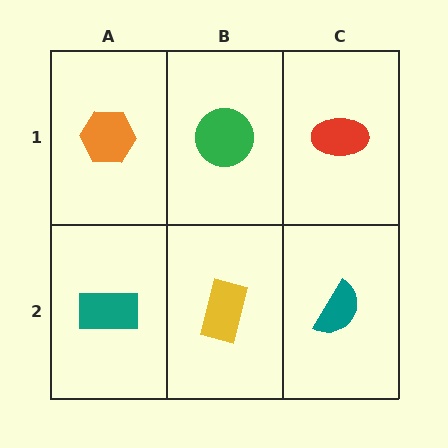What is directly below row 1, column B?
A yellow rectangle.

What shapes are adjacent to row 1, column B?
A yellow rectangle (row 2, column B), an orange hexagon (row 1, column A), a red ellipse (row 1, column C).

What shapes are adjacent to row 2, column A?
An orange hexagon (row 1, column A), a yellow rectangle (row 2, column B).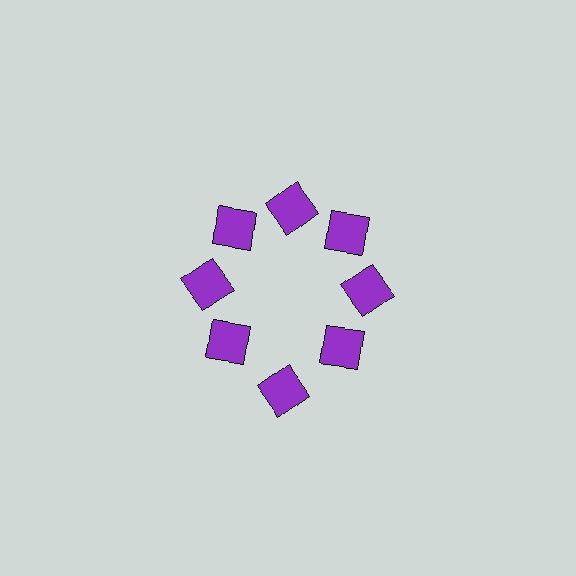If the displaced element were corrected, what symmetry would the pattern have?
It would have 8-fold rotational symmetry — the pattern would map onto itself every 45 degrees.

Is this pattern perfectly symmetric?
No. The 8 purple squares are arranged in a ring, but one element near the 6 o'clock position is pushed outward from the center, breaking the 8-fold rotational symmetry.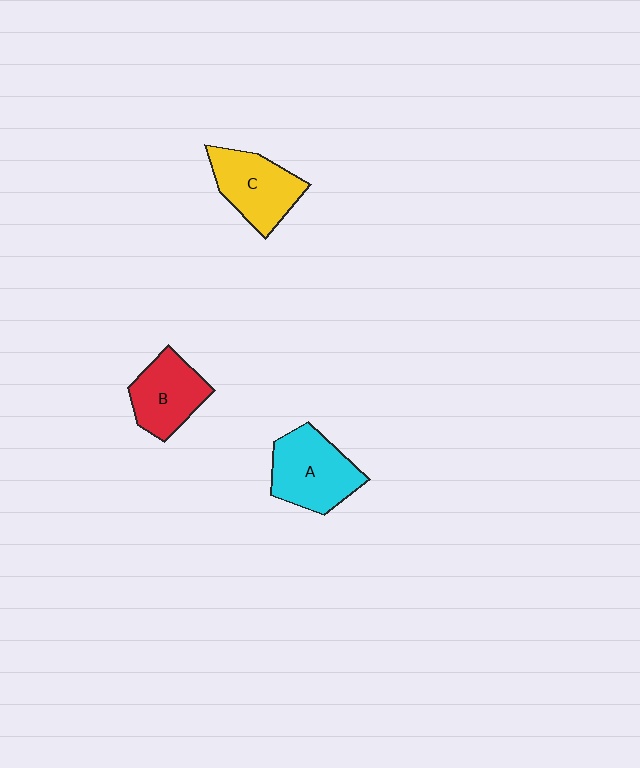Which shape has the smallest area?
Shape B (red).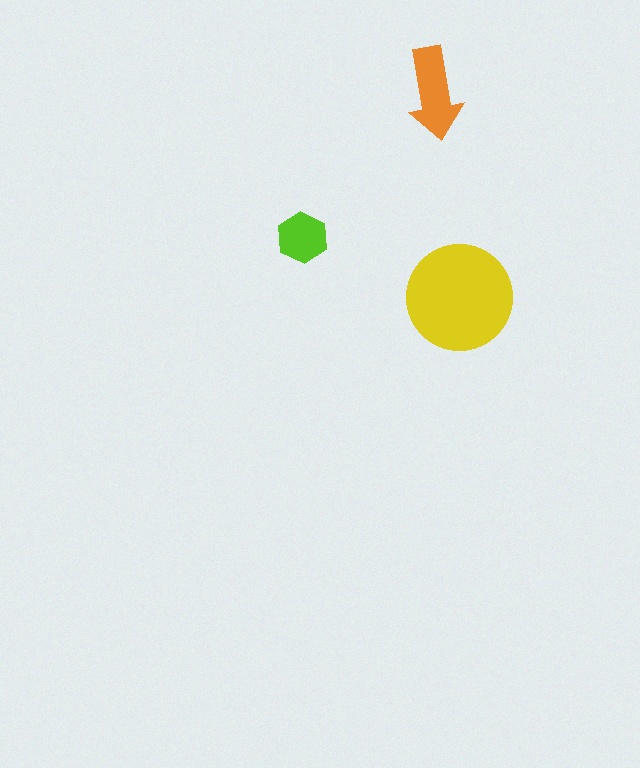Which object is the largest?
The yellow circle.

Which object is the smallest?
The lime hexagon.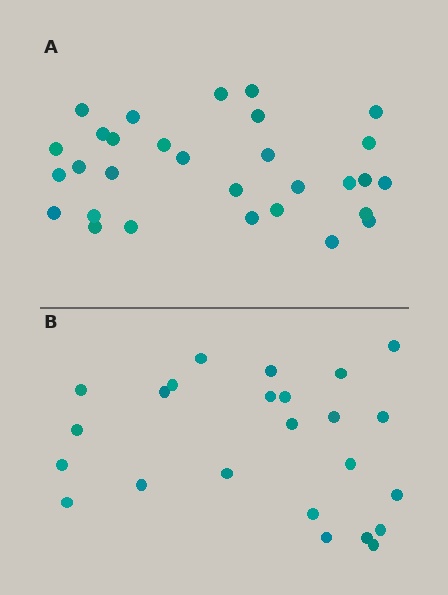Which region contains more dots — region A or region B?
Region A (the top region) has more dots.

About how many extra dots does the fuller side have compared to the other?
Region A has about 6 more dots than region B.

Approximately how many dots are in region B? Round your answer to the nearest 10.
About 20 dots. (The exact count is 24, which rounds to 20.)